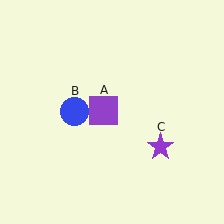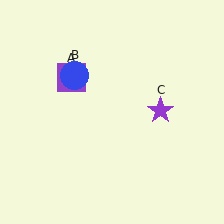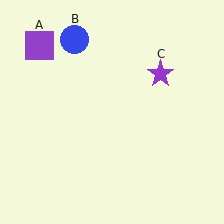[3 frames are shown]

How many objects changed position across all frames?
3 objects changed position: purple square (object A), blue circle (object B), purple star (object C).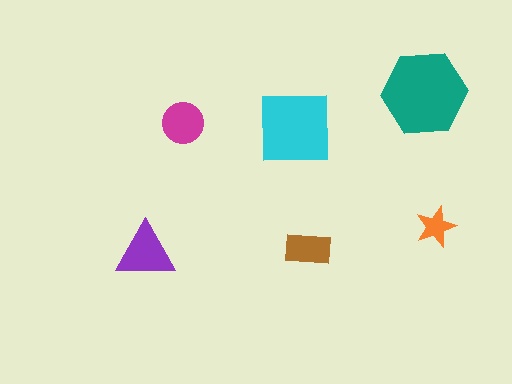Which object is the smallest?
The orange star.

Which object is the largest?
The teal hexagon.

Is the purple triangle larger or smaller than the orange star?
Larger.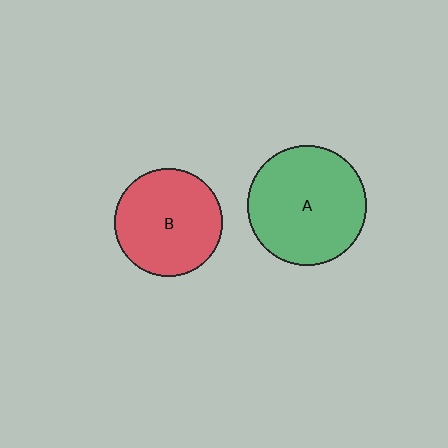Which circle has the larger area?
Circle A (green).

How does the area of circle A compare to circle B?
Approximately 1.2 times.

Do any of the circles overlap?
No, none of the circles overlap.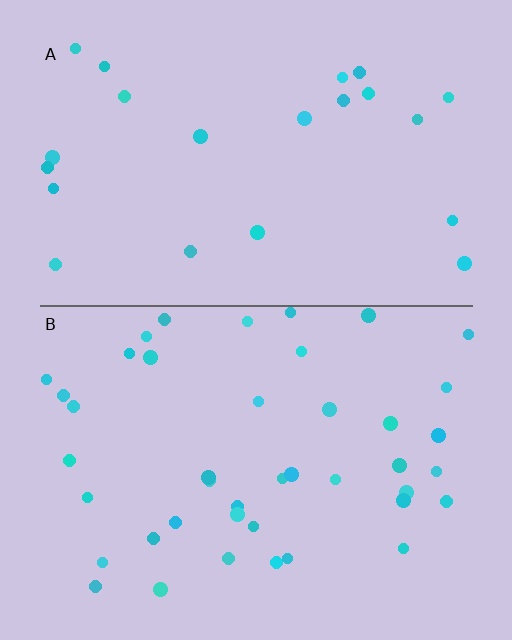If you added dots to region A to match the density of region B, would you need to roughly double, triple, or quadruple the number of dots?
Approximately double.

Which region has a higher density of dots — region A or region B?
B (the bottom).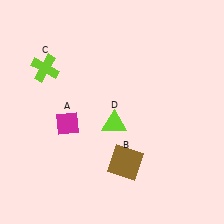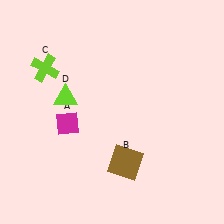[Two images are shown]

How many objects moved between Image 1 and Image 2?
1 object moved between the two images.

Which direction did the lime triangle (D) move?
The lime triangle (D) moved left.